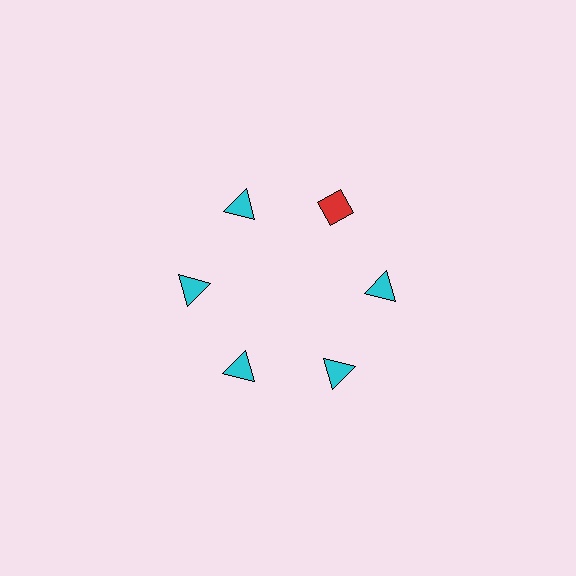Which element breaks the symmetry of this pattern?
The red diamond at roughly the 1 o'clock position breaks the symmetry. All other shapes are cyan triangles.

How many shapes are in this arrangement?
There are 6 shapes arranged in a ring pattern.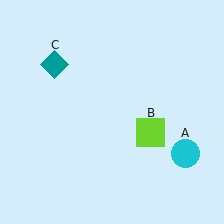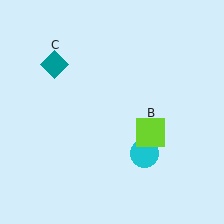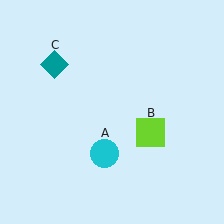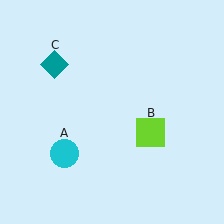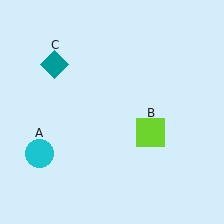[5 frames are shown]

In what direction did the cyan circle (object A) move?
The cyan circle (object A) moved left.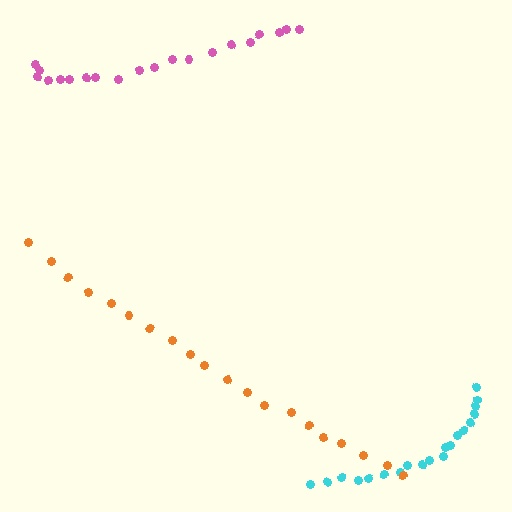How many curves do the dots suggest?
There are 3 distinct paths.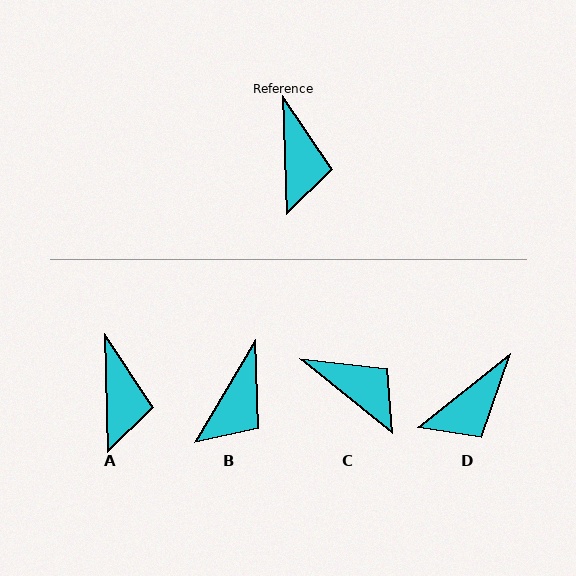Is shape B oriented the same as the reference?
No, it is off by about 32 degrees.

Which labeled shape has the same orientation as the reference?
A.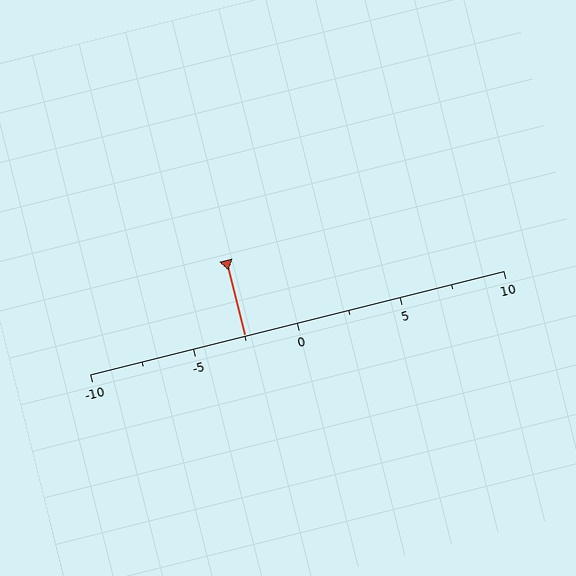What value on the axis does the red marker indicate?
The marker indicates approximately -2.5.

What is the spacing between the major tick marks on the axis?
The major ticks are spaced 5 apart.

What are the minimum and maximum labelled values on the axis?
The axis runs from -10 to 10.